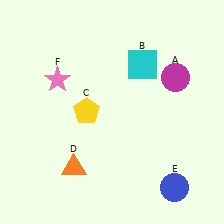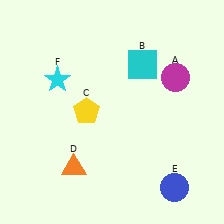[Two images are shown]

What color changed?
The star (F) changed from pink in Image 1 to cyan in Image 2.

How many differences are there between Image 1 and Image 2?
There is 1 difference between the two images.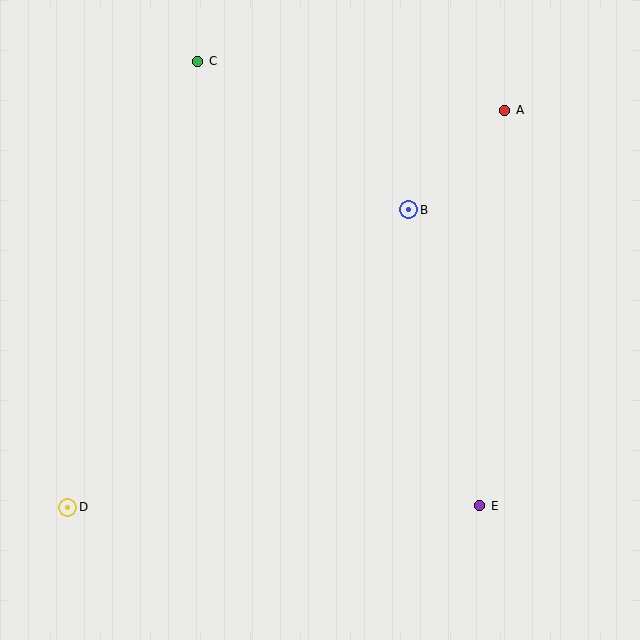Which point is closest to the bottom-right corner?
Point E is closest to the bottom-right corner.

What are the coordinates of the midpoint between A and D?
The midpoint between A and D is at (286, 309).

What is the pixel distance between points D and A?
The distance between D and A is 590 pixels.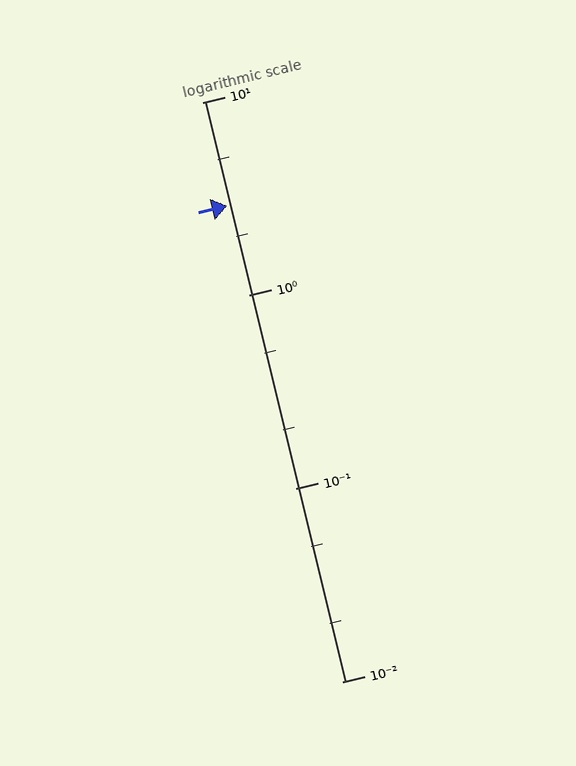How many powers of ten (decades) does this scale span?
The scale spans 3 decades, from 0.01 to 10.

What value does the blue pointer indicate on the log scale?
The pointer indicates approximately 2.9.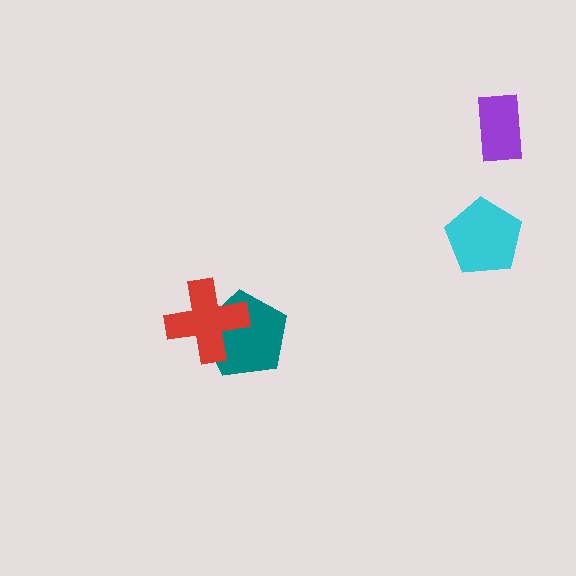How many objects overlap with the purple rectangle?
0 objects overlap with the purple rectangle.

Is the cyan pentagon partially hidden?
No, no other shape covers it.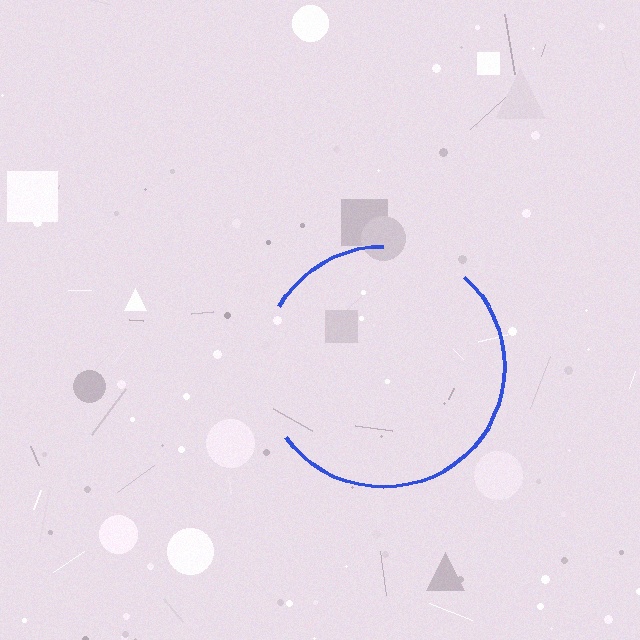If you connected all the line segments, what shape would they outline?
They would outline a circle.